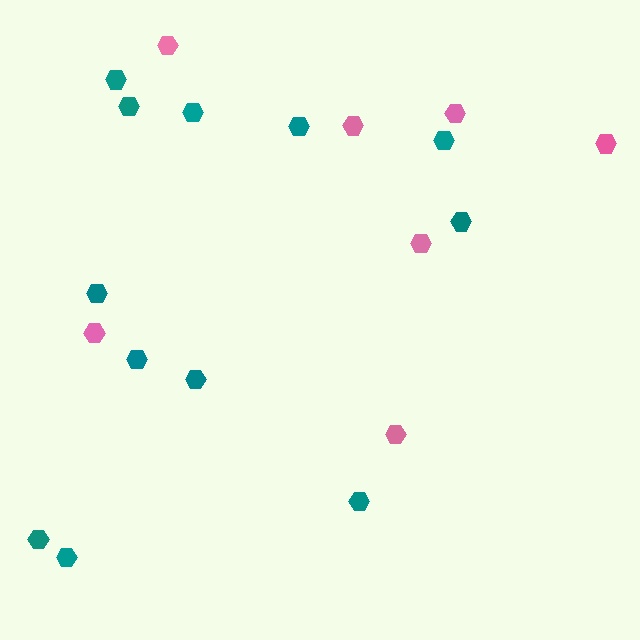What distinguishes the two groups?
There are 2 groups: one group of pink hexagons (7) and one group of teal hexagons (12).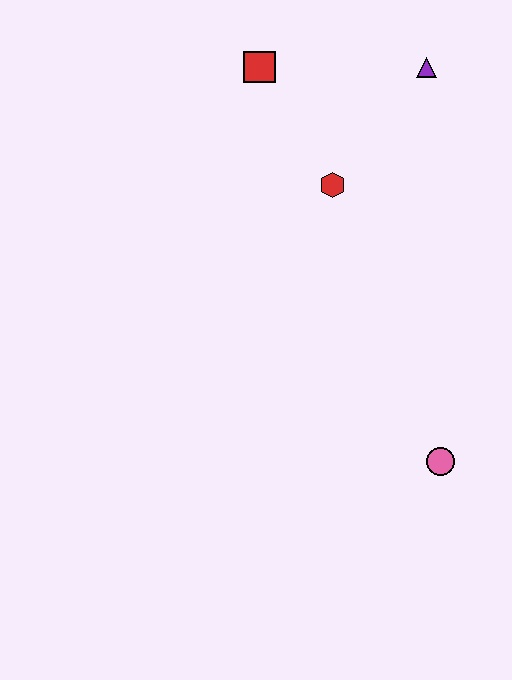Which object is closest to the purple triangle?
The red hexagon is closest to the purple triangle.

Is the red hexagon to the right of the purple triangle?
No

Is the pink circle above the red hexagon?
No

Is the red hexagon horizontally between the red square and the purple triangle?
Yes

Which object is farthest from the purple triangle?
The pink circle is farthest from the purple triangle.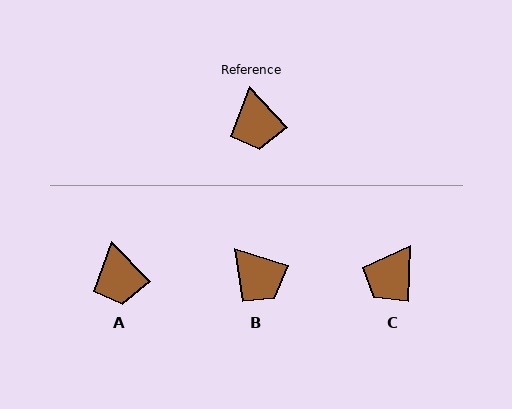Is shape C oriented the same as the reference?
No, it is off by about 46 degrees.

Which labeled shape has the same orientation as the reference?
A.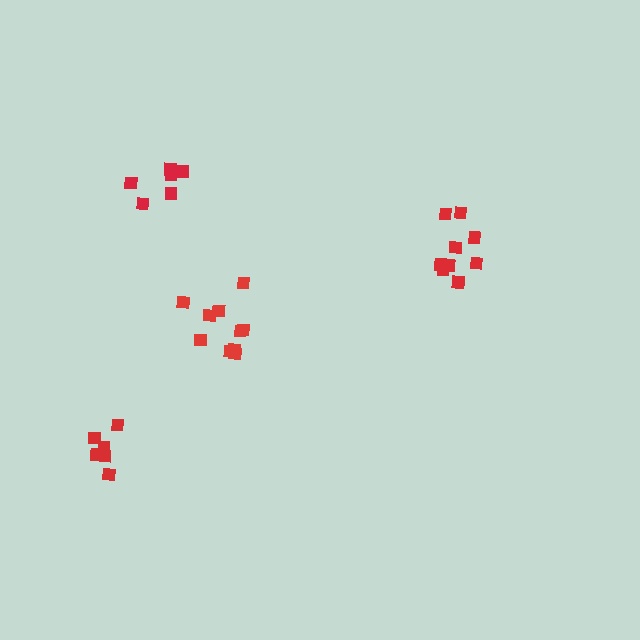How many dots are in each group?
Group 1: 6 dots, Group 2: 9 dots, Group 3: 6 dots, Group 4: 10 dots (31 total).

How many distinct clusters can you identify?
There are 4 distinct clusters.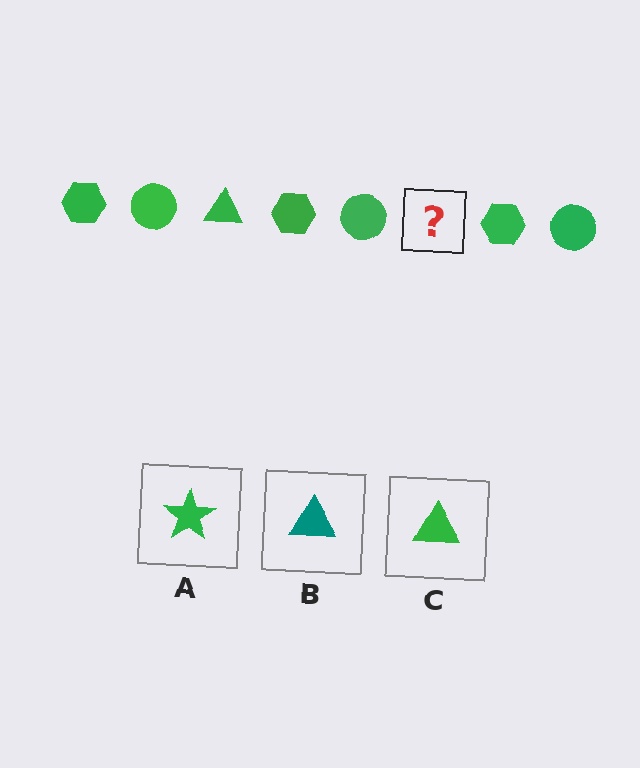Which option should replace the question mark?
Option C.